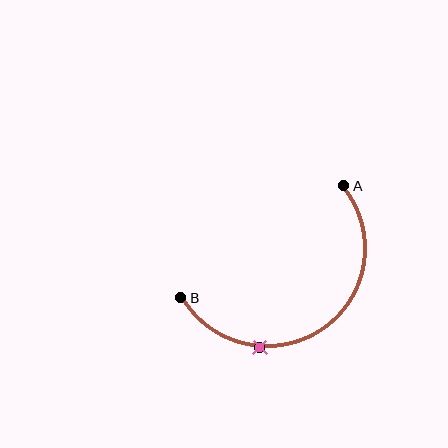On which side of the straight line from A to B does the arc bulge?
The arc bulges below and to the right of the straight line connecting A and B.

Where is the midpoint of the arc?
The arc midpoint is the point on the curve farthest from the straight line joining A and B. It sits below and to the right of that line.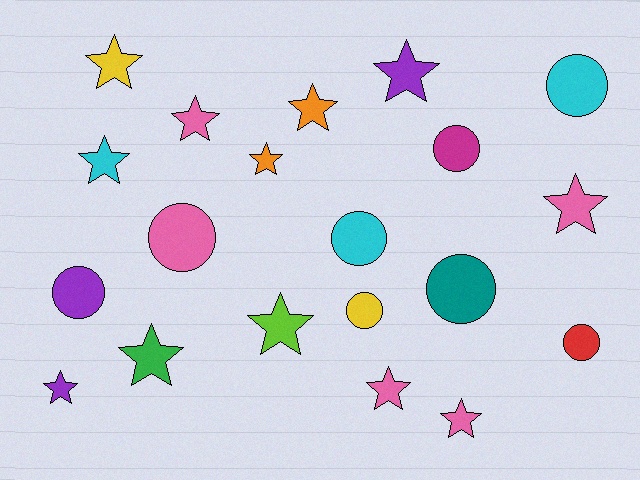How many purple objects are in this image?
There are 3 purple objects.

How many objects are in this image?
There are 20 objects.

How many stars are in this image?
There are 12 stars.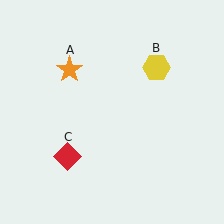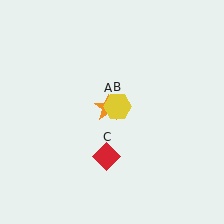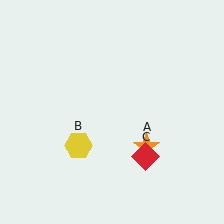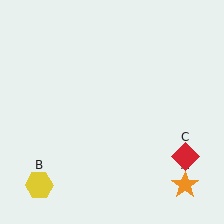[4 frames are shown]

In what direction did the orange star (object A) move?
The orange star (object A) moved down and to the right.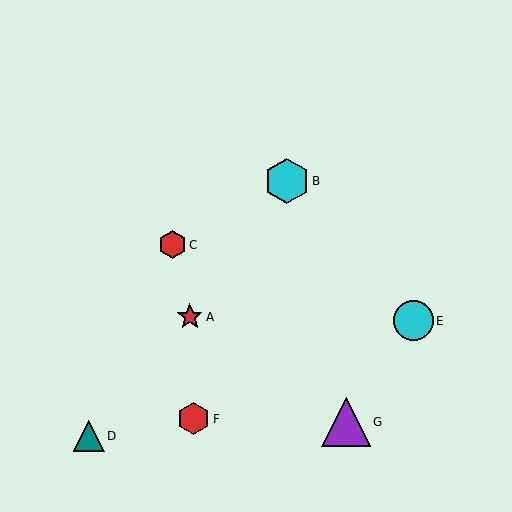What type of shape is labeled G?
Shape G is a purple triangle.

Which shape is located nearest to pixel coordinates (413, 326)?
The cyan circle (labeled E) at (414, 321) is nearest to that location.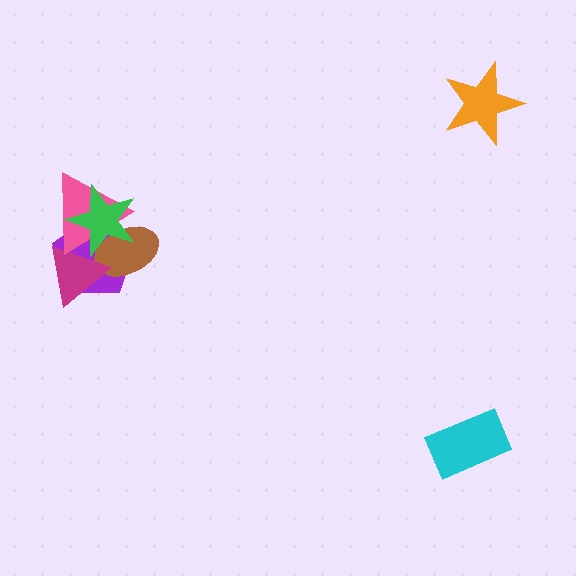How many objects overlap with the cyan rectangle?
0 objects overlap with the cyan rectangle.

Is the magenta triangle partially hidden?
Yes, it is partially covered by another shape.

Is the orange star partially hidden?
No, no other shape covers it.